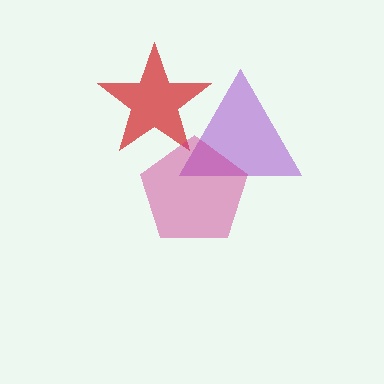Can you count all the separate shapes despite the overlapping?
Yes, there are 3 separate shapes.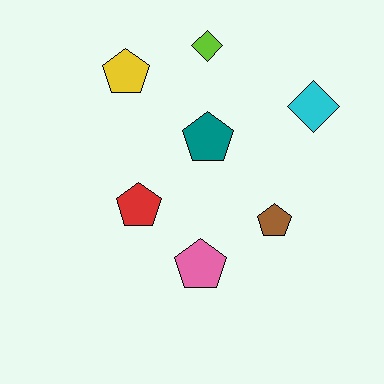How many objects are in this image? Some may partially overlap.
There are 7 objects.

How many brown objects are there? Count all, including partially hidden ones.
There is 1 brown object.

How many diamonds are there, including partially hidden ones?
There are 2 diamonds.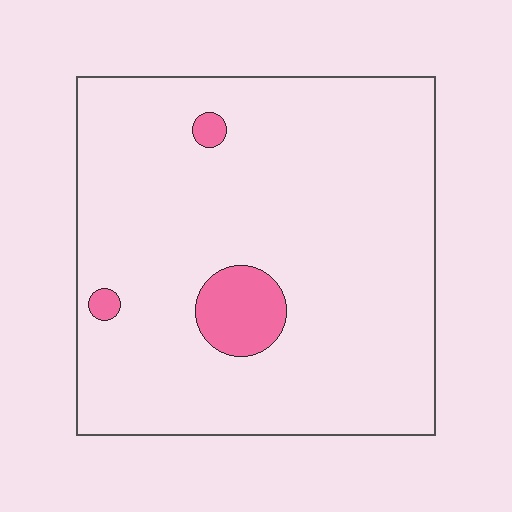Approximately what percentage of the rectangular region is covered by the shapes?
Approximately 5%.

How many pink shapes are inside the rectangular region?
3.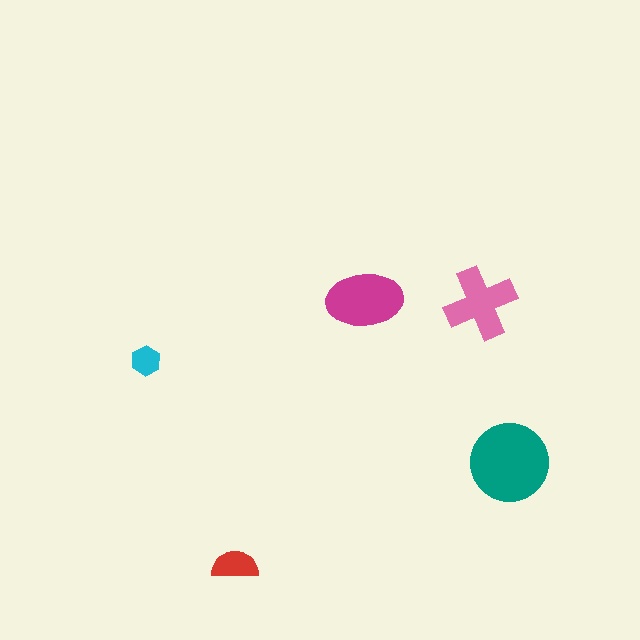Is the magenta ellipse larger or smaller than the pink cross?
Larger.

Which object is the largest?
The teal circle.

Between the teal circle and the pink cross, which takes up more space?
The teal circle.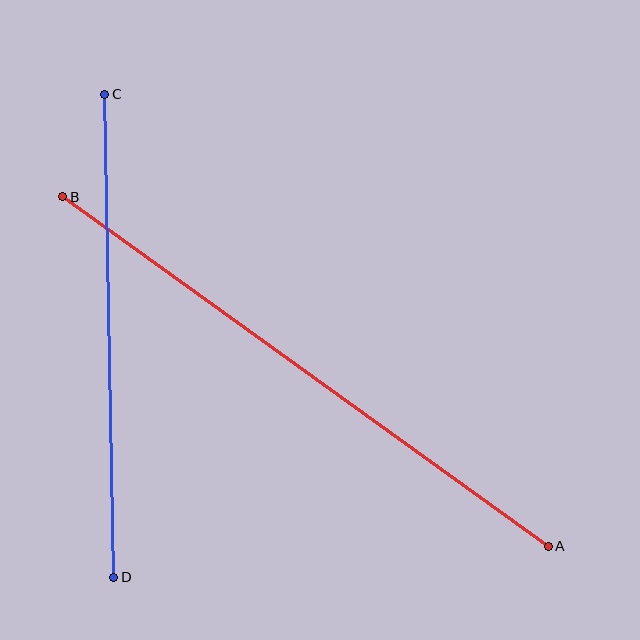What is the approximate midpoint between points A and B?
The midpoint is at approximately (305, 371) pixels.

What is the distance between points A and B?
The distance is approximately 598 pixels.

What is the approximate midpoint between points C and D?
The midpoint is at approximately (109, 336) pixels.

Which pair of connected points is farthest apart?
Points A and B are farthest apart.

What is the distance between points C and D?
The distance is approximately 483 pixels.